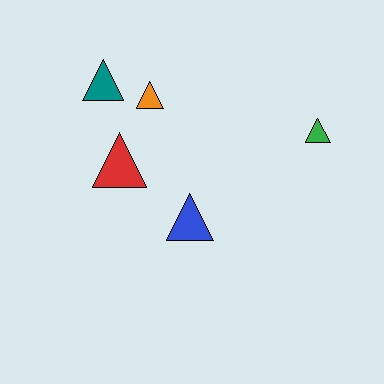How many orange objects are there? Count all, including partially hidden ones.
There is 1 orange object.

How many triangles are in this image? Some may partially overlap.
There are 5 triangles.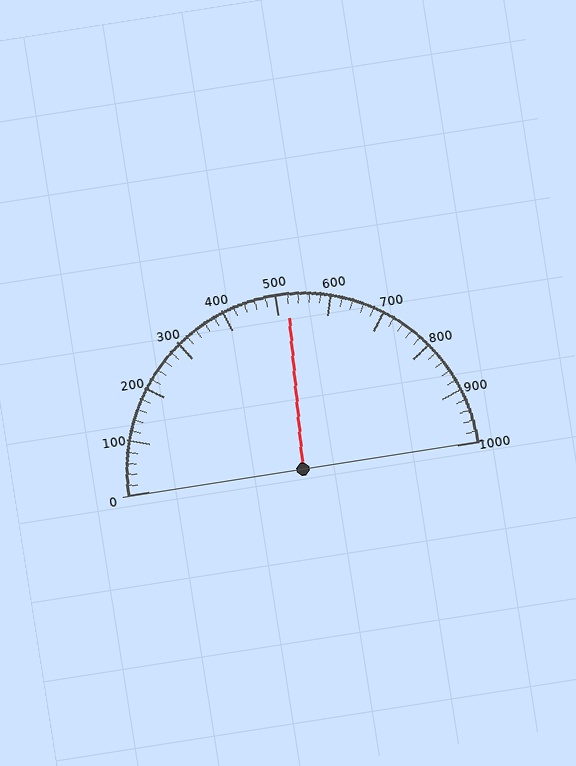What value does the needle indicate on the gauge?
The needle indicates approximately 520.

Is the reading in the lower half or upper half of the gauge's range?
The reading is in the upper half of the range (0 to 1000).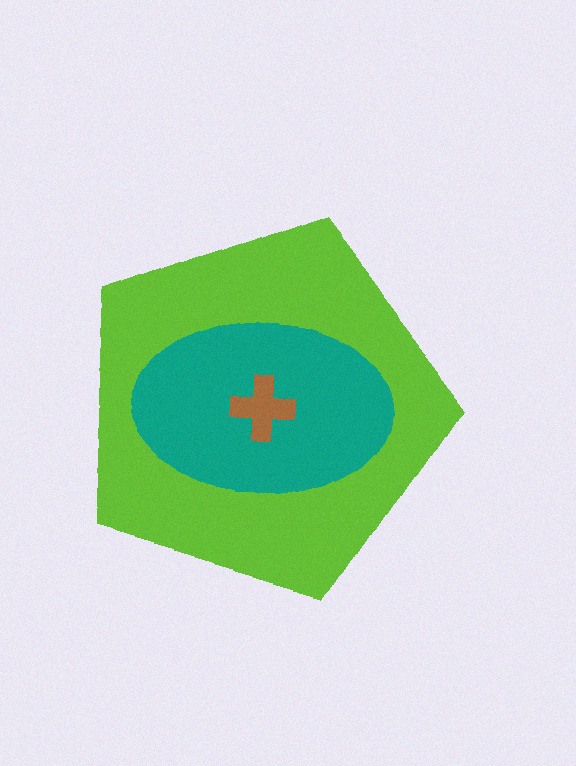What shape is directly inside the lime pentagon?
The teal ellipse.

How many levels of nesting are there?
3.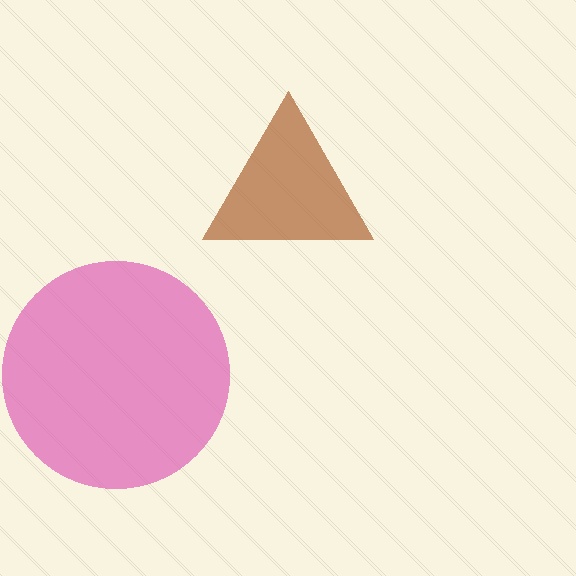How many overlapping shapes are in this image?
There are 2 overlapping shapes in the image.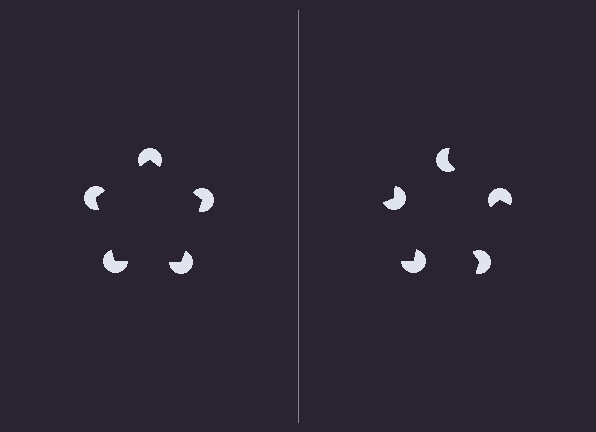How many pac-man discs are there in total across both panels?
10 — 5 on each side.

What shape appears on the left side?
An illusory pentagon.